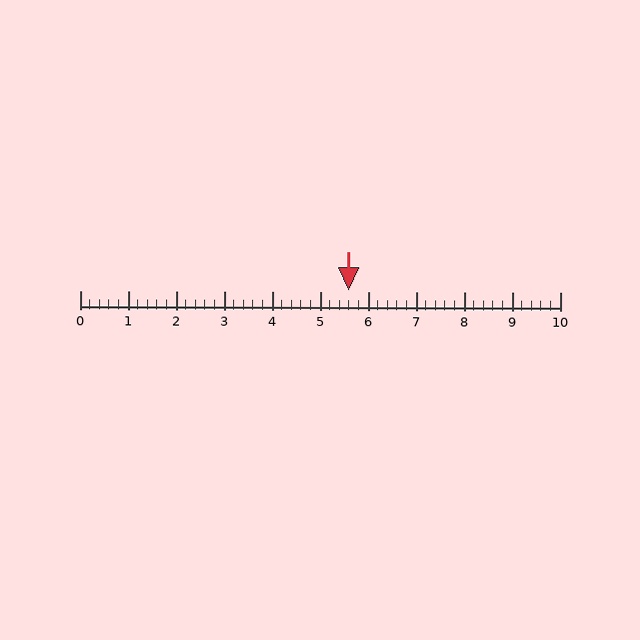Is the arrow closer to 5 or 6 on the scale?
The arrow is closer to 6.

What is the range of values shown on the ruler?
The ruler shows values from 0 to 10.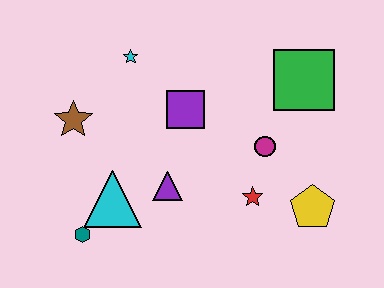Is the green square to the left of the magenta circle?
No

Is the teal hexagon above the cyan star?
No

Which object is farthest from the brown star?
The yellow pentagon is farthest from the brown star.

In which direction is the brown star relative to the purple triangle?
The brown star is to the left of the purple triangle.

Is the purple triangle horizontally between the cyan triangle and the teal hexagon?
No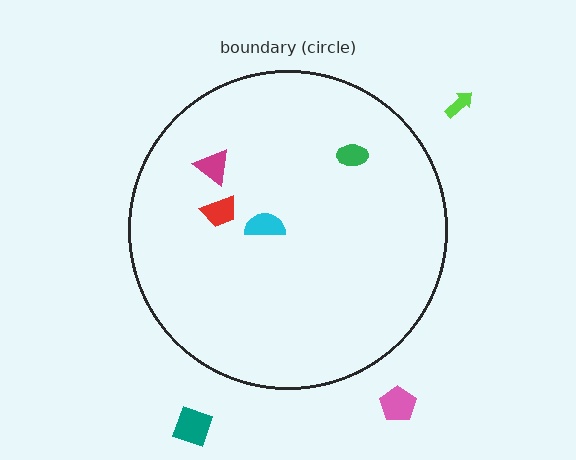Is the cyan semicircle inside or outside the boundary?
Inside.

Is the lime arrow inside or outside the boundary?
Outside.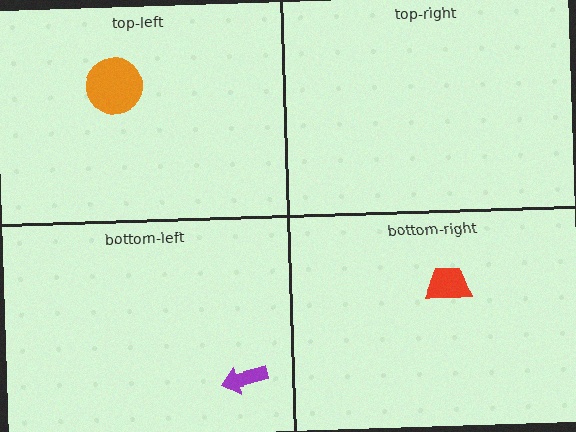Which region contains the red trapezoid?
The bottom-right region.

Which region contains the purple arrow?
The bottom-left region.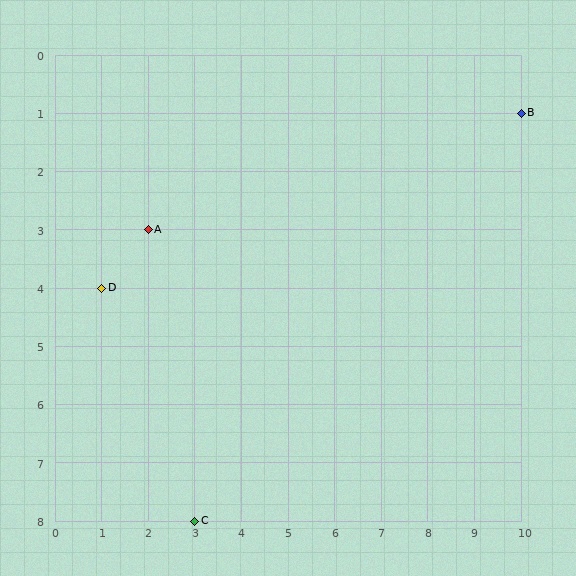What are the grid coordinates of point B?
Point B is at grid coordinates (10, 1).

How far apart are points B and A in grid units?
Points B and A are 8 columns and 2 rows apart (about 8.2 grid units diagonally).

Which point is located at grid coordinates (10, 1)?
Point B is at (10, 1).